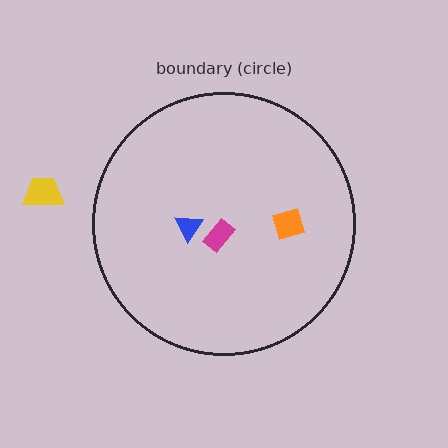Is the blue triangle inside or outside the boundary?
Inside.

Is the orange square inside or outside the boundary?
Inside.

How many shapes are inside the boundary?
3 inside, 1 outside.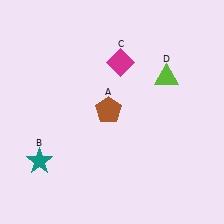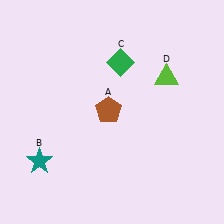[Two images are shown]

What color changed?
The diamond (C) changed from magenta in Image 1 to green in Image 2.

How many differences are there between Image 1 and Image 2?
There is 1 difference between the two images.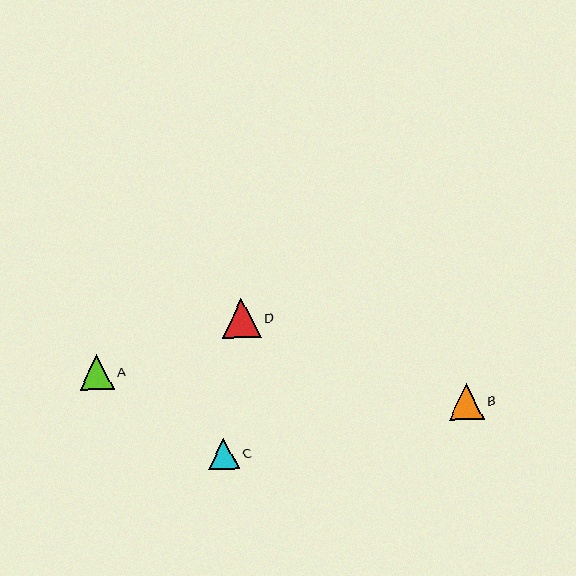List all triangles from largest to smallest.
From largest to smallest: D, B, A, C.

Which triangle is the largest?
Triangle D is the largest with a size of approximately 39 pixels.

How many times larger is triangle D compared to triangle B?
Triangle D is approximately 1.1 times the size of triangle B.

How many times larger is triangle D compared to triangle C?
Triangle D is approximately 1.2 times the size of triangle C.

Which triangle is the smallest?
Triangle C is the smallest with a size of approximately 31 pixels.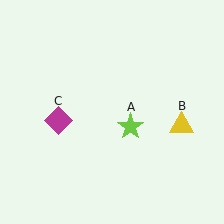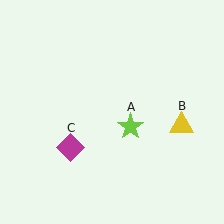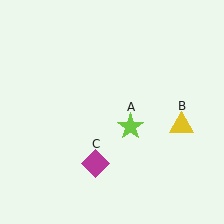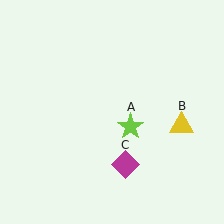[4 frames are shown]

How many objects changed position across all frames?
1 object changed position: magenta diamond (object C).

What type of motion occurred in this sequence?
The magenta diamond (object C) rotated counterclockwise around the center of the scene.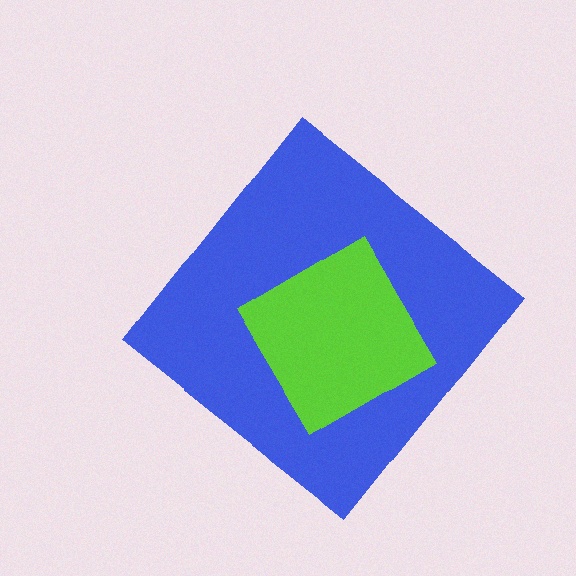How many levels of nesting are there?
2.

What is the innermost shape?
The lime diamond.